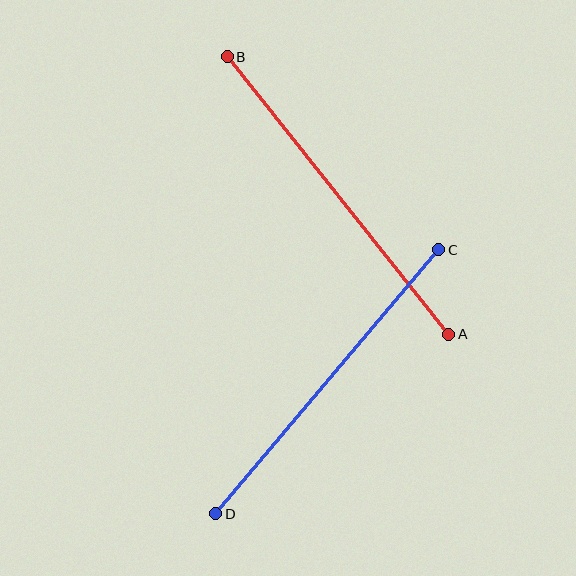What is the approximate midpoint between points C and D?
The midpoint is at approximately (327, 382) pixels.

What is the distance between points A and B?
The distance is approximately 355 pixels.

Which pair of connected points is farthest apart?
Points A and B are farthest apart.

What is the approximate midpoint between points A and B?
The midpoint is at approximately (338, 196) pixels.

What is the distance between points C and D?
The distance is approximately 346 pixels.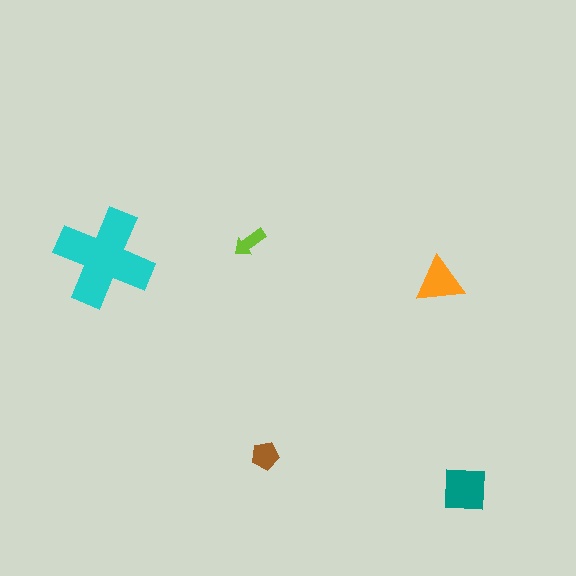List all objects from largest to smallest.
The cyan cross, the teal square, the orange triangle, the brown pentagon, the lime arrow.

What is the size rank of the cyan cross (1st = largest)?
1st.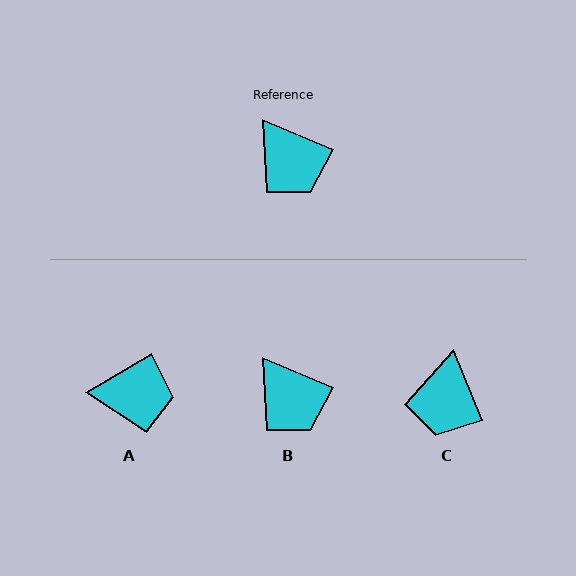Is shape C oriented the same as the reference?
No, it is off by about 45 degrees.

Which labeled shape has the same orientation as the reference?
B.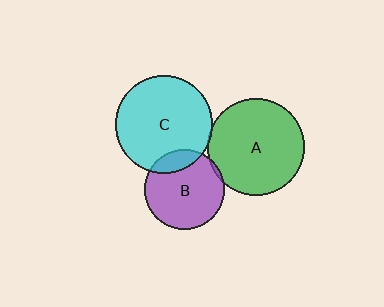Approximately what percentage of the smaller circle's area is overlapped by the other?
Approximately 15%.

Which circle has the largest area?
Circle C (cyan).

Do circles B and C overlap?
Yes.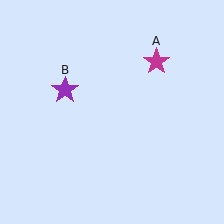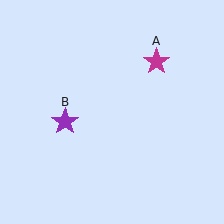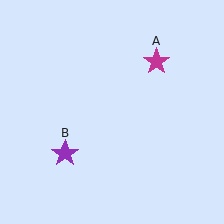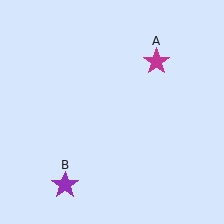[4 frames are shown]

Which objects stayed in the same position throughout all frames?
Magenta star (object A) remained stationary.